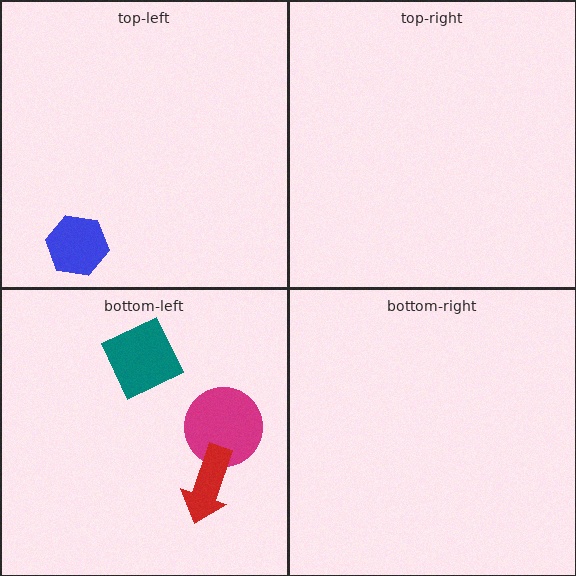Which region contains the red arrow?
The bottom-left region.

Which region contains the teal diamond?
The bottom-left region.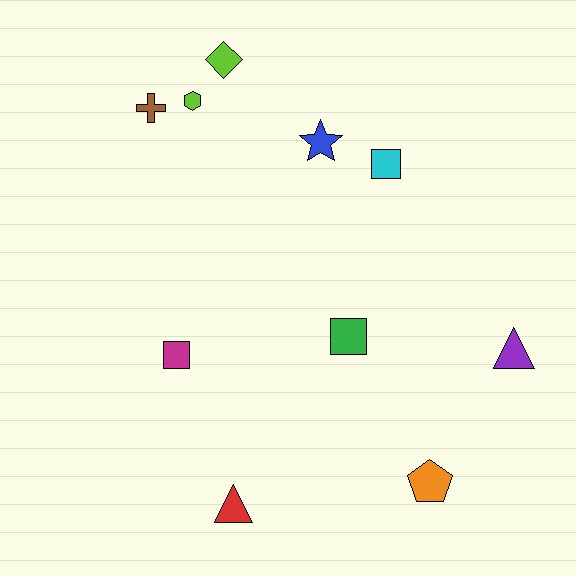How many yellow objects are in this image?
There are no yellow objects.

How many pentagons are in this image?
There is 1 pentagon.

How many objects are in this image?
There are 10 objects.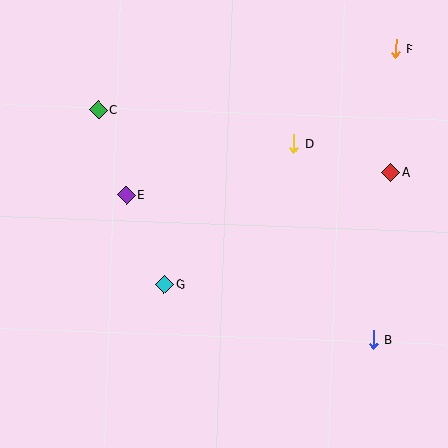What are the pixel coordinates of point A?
Point A is at (391, 172).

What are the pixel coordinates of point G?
Point G is at (165, 284).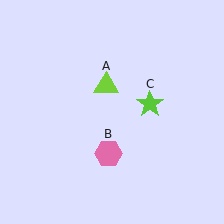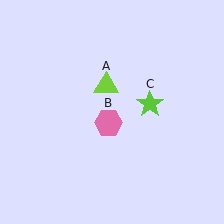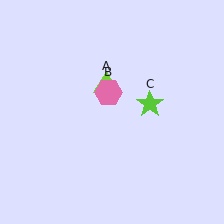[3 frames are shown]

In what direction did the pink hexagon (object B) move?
The pink hexagon (object B) moved up.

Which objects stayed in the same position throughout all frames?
Lime triangle (object A) and lime star (object C) remained stationary.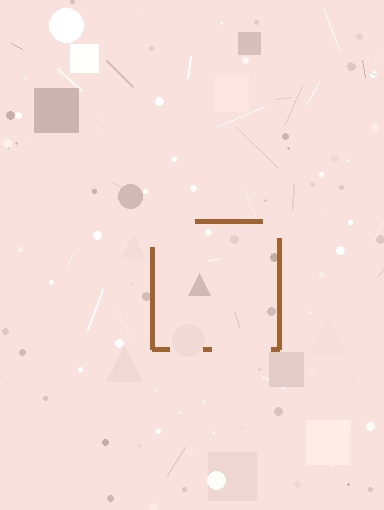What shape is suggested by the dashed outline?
The dashed outline suggests a square.